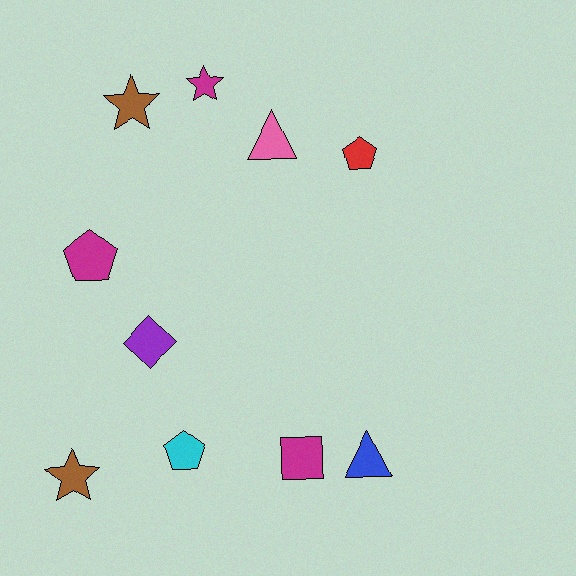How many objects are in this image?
There are 10 objects.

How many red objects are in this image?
There is 1 red object.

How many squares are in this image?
There is 1 square.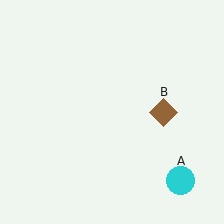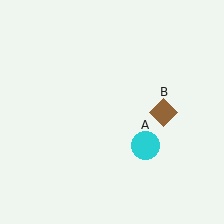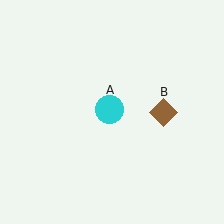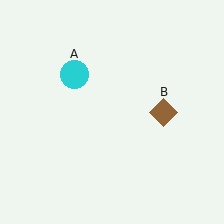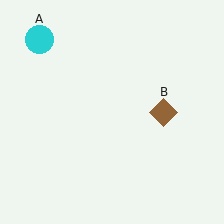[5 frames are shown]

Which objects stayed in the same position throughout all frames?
Brown diamond (object B) remained stationary.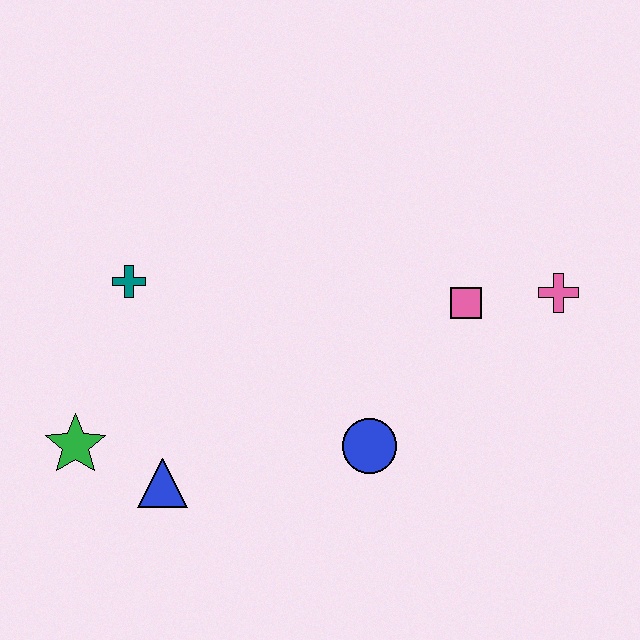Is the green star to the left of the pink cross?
Yes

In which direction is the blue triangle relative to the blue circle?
The blue triangle is to the left of the blue circle.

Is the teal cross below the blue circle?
No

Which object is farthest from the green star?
The pink cross is farthest from the green star.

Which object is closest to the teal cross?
The green star is closest to the teal cross.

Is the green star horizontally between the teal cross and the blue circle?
No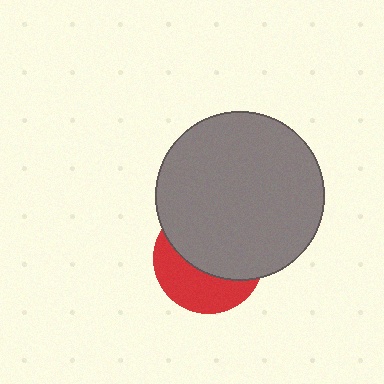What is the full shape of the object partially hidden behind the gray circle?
The partially hidden object is a red circle.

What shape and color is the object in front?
The object in front is a gray circle.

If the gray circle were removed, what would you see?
You would see the complete red circle.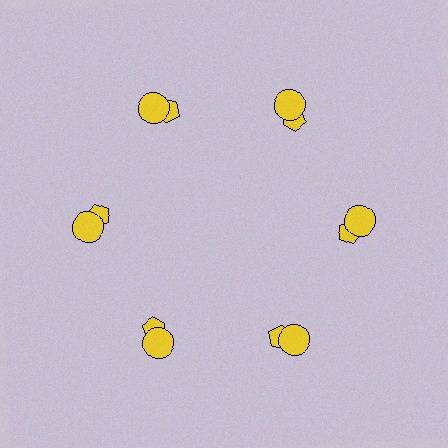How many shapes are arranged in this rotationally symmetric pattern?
There are 12 shapes, arranged in 6 groups of 2.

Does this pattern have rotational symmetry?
Yes, this pattern has 6-fold rotational symmetry. It looks the same after rotating 60 degrees around the center.